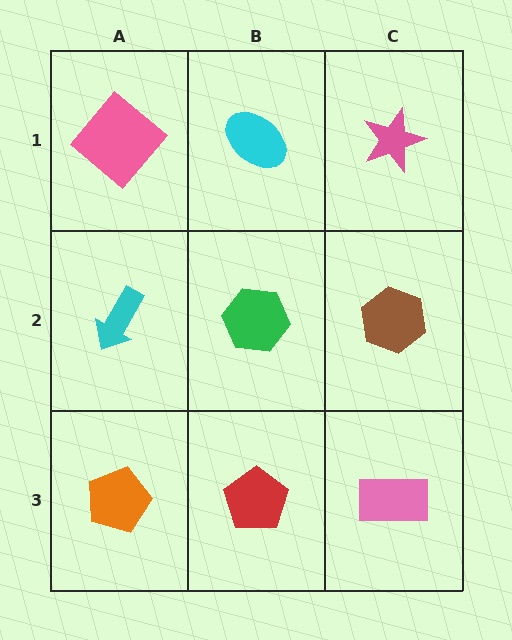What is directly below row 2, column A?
An orange pentagon.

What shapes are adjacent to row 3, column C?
A brown hexagon (row 2, column C), a red pentagon (row 3, column B).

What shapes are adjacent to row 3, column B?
A green hexagon (row 2, column B), an orange pentagon (row 3, column A), a pink rectangle (row 3, column C).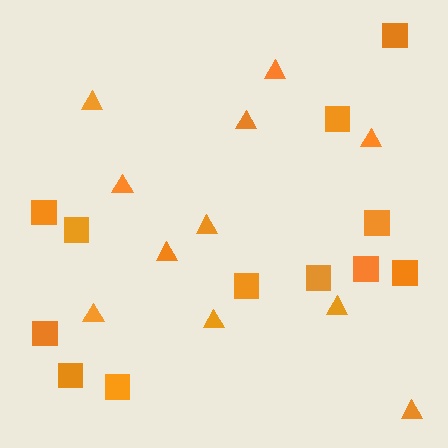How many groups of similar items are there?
There are 2 groups: one group of squares (12) and one group of triangles (11).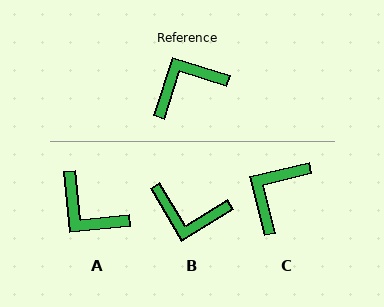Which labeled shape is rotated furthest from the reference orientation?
B, about 139 degrees away.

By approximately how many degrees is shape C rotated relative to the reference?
Approximately 31 degrees counter-clockwise.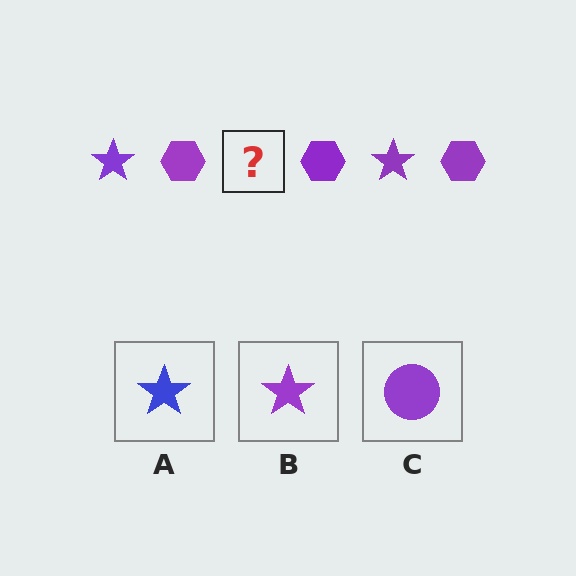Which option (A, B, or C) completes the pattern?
B.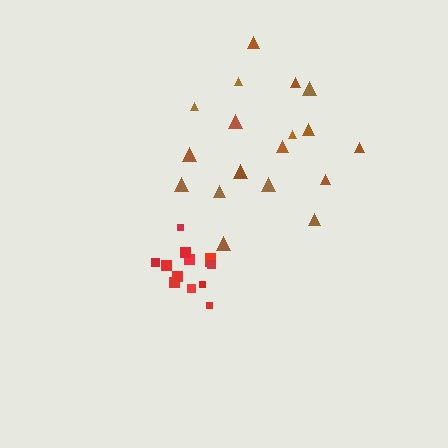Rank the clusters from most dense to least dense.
red, brown.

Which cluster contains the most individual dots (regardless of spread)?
Brown (18).